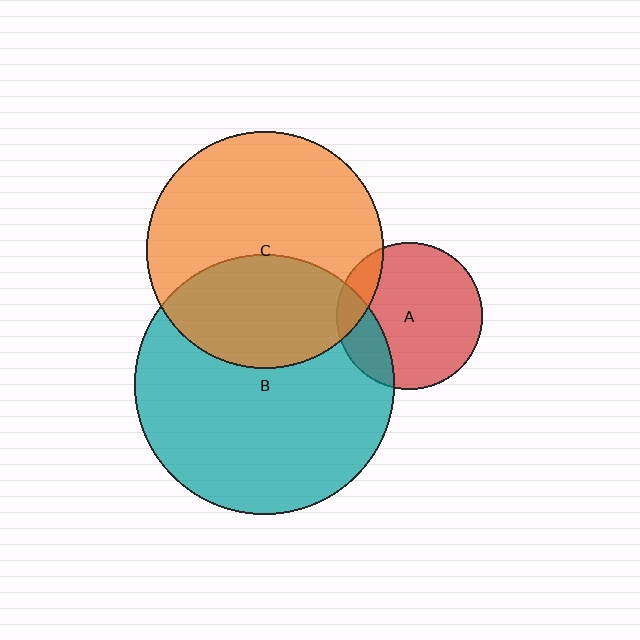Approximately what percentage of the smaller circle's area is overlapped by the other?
Approximately 40%.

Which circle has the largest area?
Circle B (teal).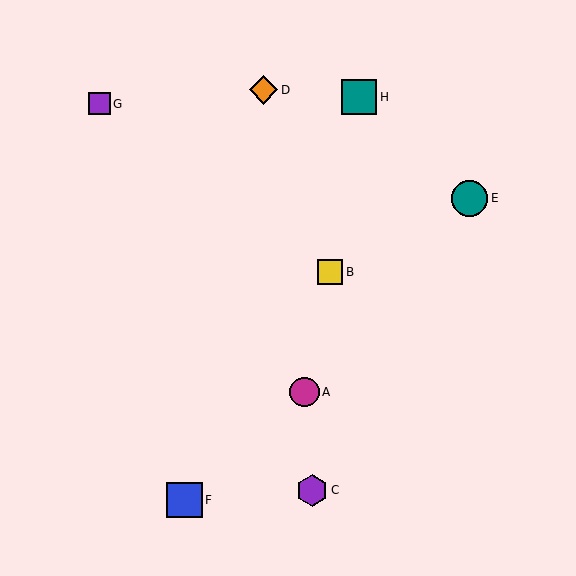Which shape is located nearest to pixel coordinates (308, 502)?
The purple hexagon (labeled C) at (312, 490) is nearest to that location.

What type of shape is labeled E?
Shape E is a teal circle.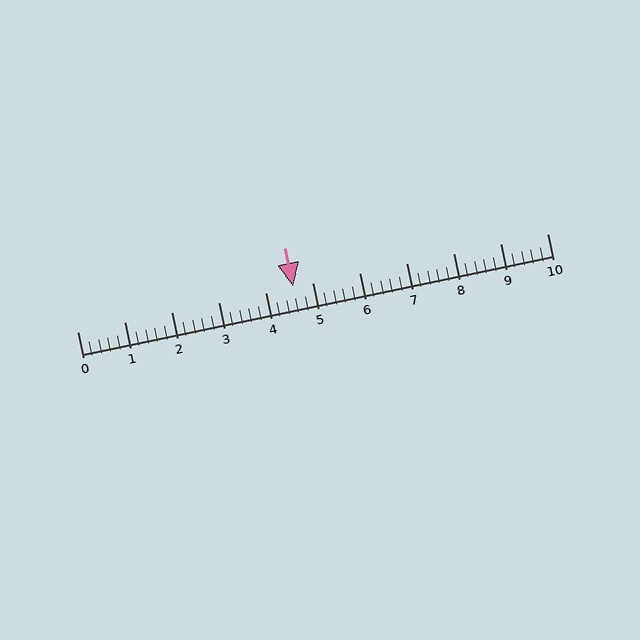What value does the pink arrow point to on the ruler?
The pink arrow points to approximately 4.6.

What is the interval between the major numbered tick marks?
The major tick marks are spaced 1 units apart.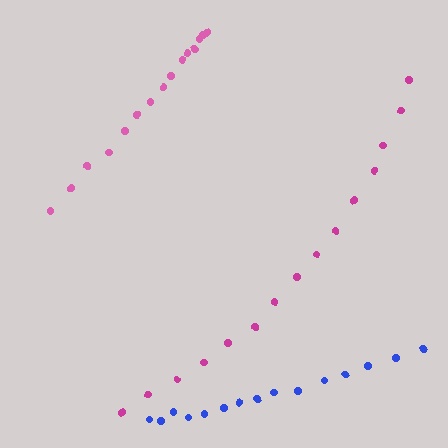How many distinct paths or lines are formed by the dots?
There are 3 distinct paths.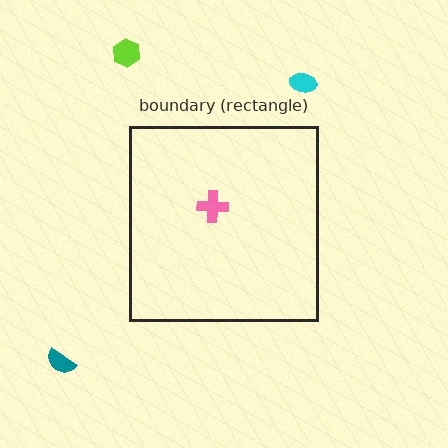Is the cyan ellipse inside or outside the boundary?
Outside.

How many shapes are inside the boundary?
1 inside, 3 outside.